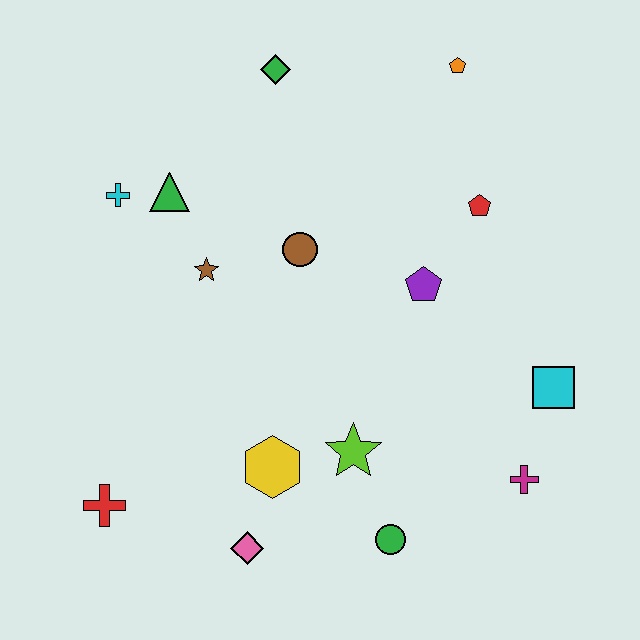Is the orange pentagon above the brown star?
Yes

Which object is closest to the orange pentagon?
The red pentagon is closest to the orange pentagon.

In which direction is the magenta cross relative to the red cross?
The magenta cross is to the right of the red cross.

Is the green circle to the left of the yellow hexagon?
No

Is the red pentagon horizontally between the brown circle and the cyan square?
Yes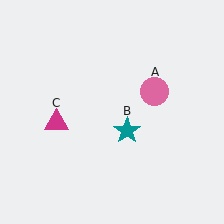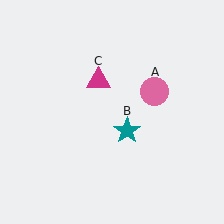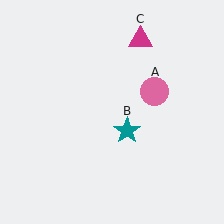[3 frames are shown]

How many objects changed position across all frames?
1 object changed position: magenta triangle (object C).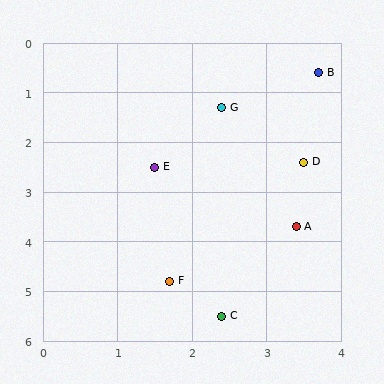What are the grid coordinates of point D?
Point D is at approximately (3.5, 2.4).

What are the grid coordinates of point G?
Point G is at approximately (2.4, 1.3).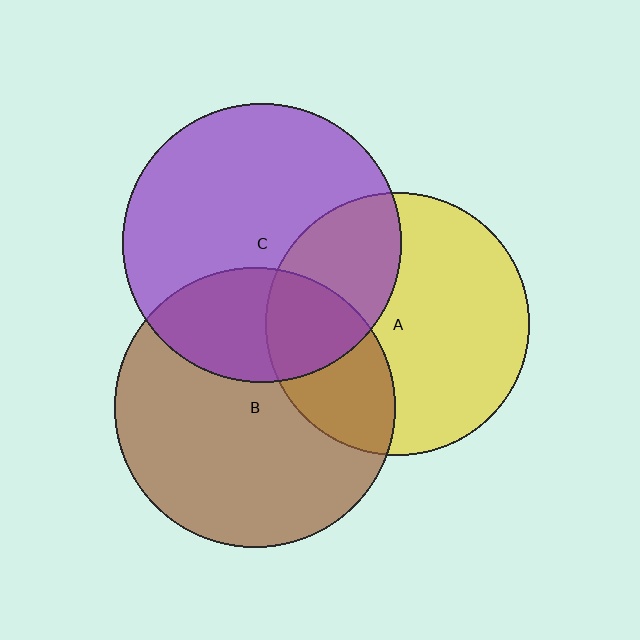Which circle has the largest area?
Circle B (brown).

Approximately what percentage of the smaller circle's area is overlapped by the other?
Approximately 30%.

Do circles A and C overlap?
Yes.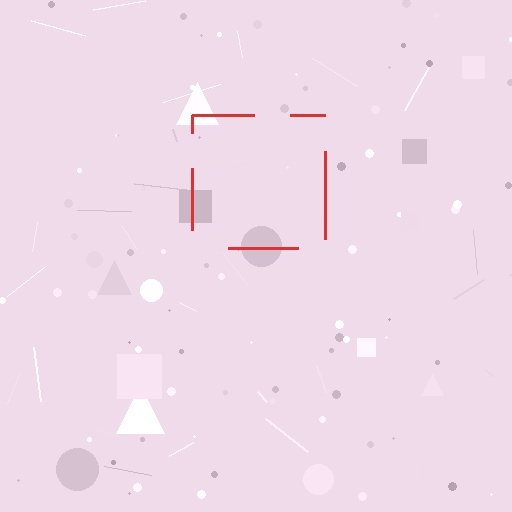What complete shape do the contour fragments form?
The contour fragments form a square.